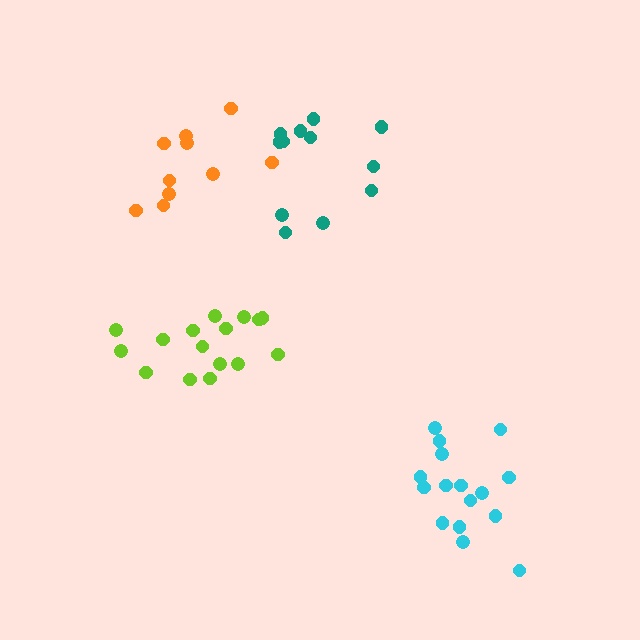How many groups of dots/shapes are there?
There are 4 groups.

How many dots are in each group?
Group 1: 16 dots, Group 2: 10 dots, Group 3: 16 dots, Group 4: 12 dots (54 total).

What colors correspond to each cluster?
The clusters are colored: lime, orange, cyan, teal.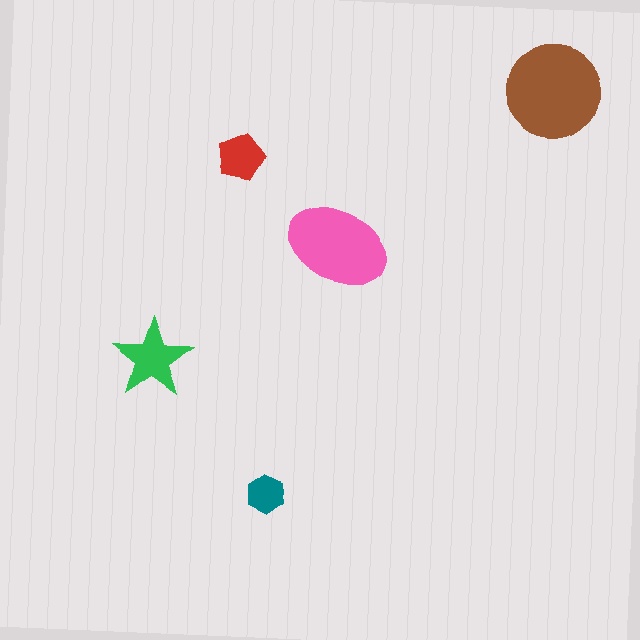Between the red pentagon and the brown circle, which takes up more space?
The brown circle.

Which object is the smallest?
The teal hexagon.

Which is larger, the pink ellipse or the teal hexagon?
The pink ellipse.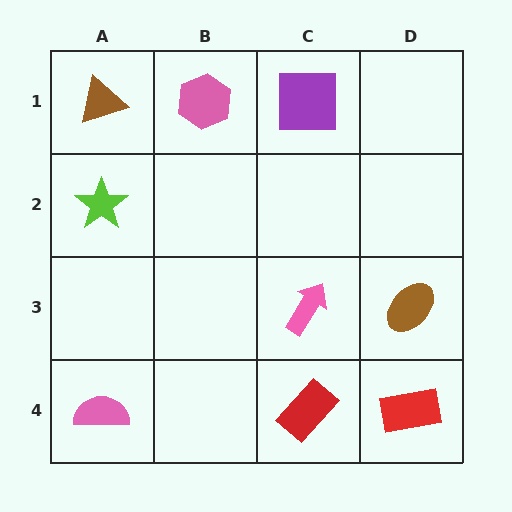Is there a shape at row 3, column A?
No, that cell is empty.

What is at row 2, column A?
A lime star.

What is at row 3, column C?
A pink arrow.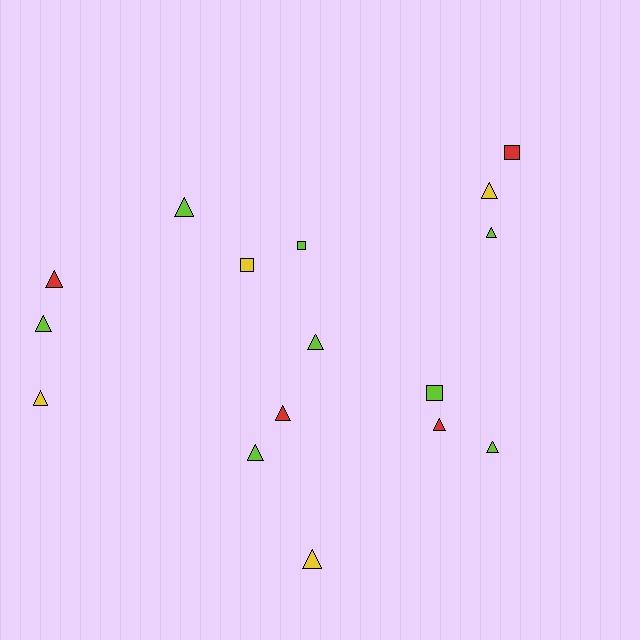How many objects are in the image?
There are 16 objects.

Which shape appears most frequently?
Triangle, with 12 objects.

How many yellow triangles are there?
There are 3 yellow triangles.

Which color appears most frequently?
Lime, with 8 objects.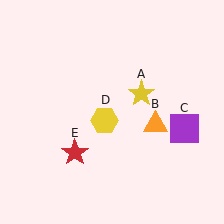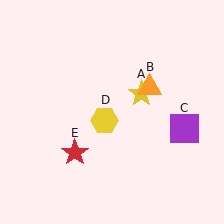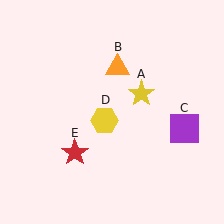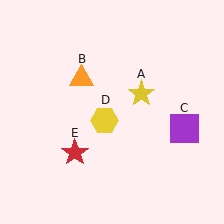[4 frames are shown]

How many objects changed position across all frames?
1 object changed position: orange triangle (object B).